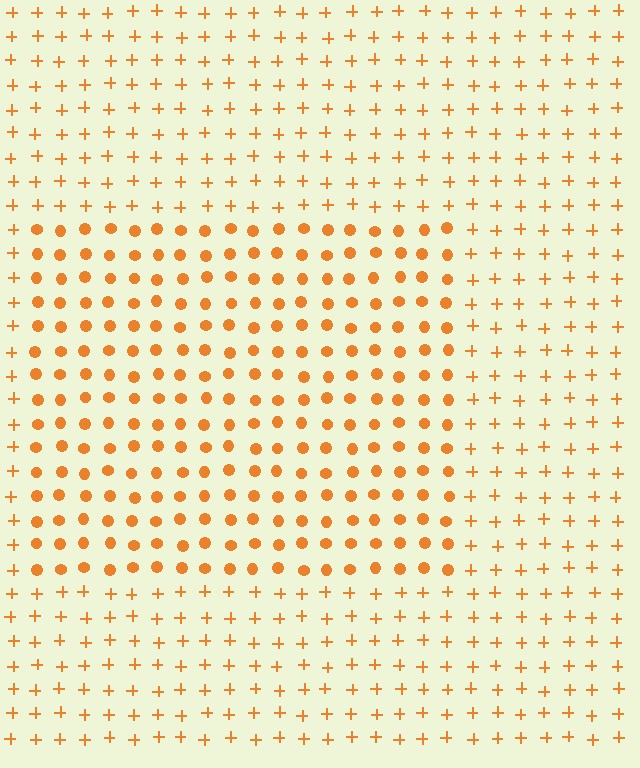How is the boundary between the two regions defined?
The boundary is defined by a change in element shape: circles inside vs. plus signs outside. All elements share the same color and spacing.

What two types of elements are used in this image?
The image uses circles inside the rectangle region and plus signs outside it.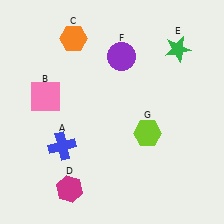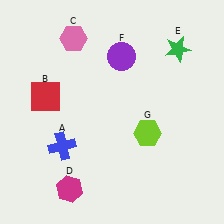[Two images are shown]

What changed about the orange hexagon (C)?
In Image 1, C is orange. In Image 2, it changed to pink.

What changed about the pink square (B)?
In Image 1, B is pink. In Image 2, it changed to red.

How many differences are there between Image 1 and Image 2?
There are 2 differences between the two images.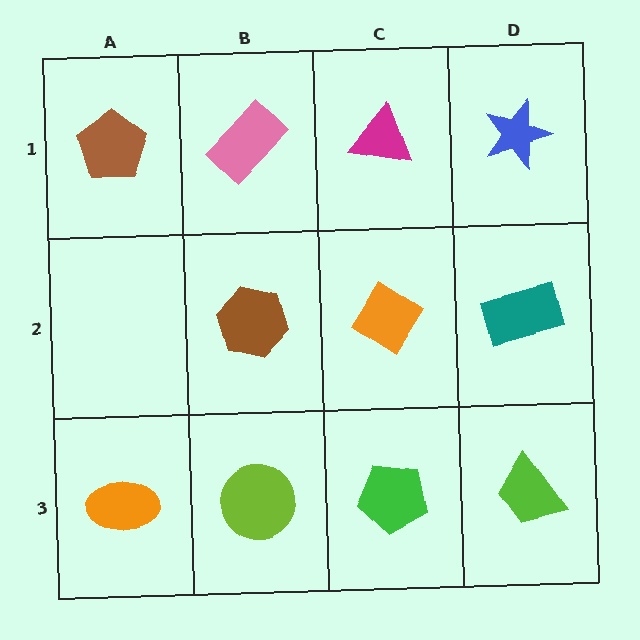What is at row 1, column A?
A brown pentagon.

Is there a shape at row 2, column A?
No, that cell is empty.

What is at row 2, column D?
A teal rectangle.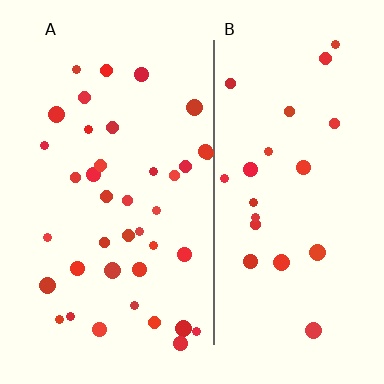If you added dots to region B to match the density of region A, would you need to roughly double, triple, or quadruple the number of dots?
Approximately double.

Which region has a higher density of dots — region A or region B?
A (the left).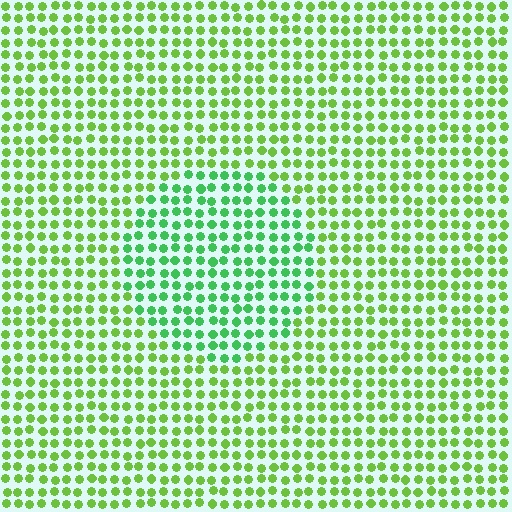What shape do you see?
I see a circle.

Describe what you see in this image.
The image is filled with small lime elements in a uniform arrangement. A circle-shaped region is visible where the elements are tinted to a slightly different hue, forming a subtle color boundary.